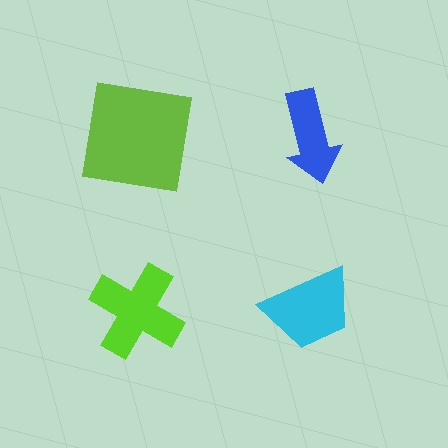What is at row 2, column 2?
A cyan trapezoid.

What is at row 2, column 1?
A lime cross.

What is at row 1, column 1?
A lime square.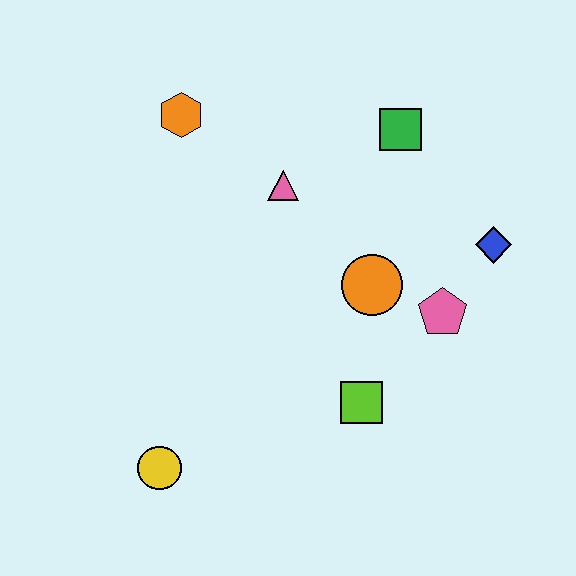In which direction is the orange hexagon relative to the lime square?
The orange hexagon is above the lime square.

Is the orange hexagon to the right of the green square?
No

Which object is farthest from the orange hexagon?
The yellow circle is farthest from the orange hexagon.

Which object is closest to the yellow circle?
The lime square is closest to the yellow circle.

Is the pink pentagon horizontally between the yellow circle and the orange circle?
No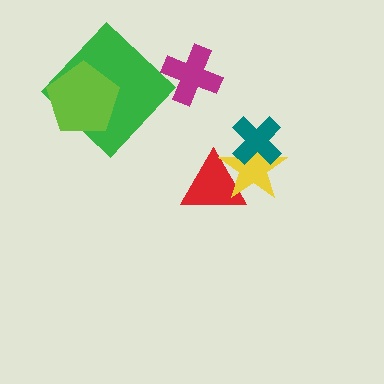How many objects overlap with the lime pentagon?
1 object overlaps with the lime pentagon.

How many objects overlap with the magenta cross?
0 objects overlap with the magenta cross.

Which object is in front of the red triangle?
The yellow star is in front of the red triangle.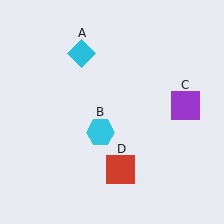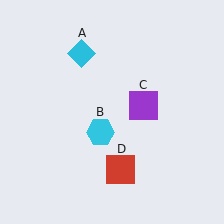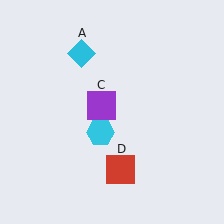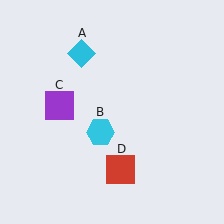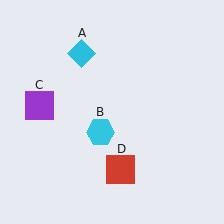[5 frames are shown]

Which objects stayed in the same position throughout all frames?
Cyan diamond (object A) and cyan hexagon (object B) and red square (object D) remained stationary.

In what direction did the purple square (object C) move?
The purple square (object C) moved left.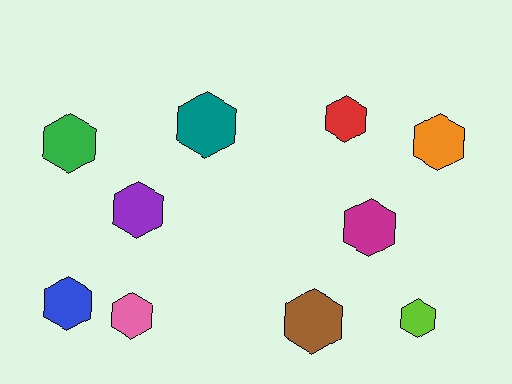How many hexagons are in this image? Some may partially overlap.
There are 10 hexagons.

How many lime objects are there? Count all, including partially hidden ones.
There is 1 lime object.